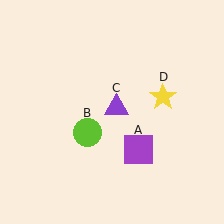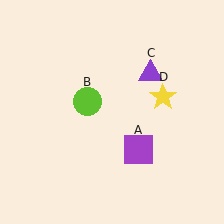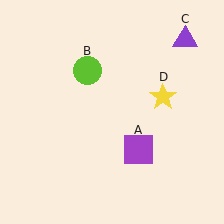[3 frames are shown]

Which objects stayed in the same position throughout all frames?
Purple square (object A) and yellow star (object D) remained stationary.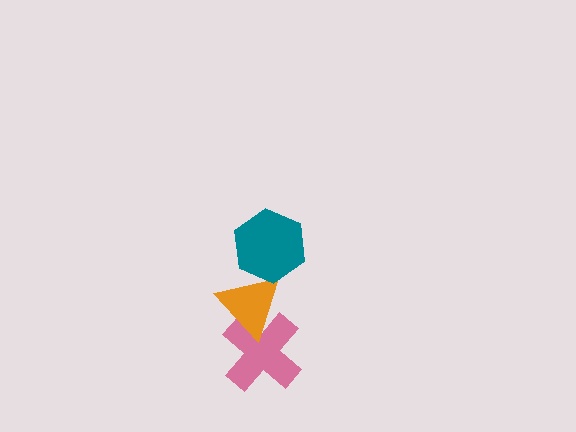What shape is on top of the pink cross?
The orange triangle is on top of the pink cross.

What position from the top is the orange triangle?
The orange triangle is 2nd from the top.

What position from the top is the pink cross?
The pink cross is 3rd from the top.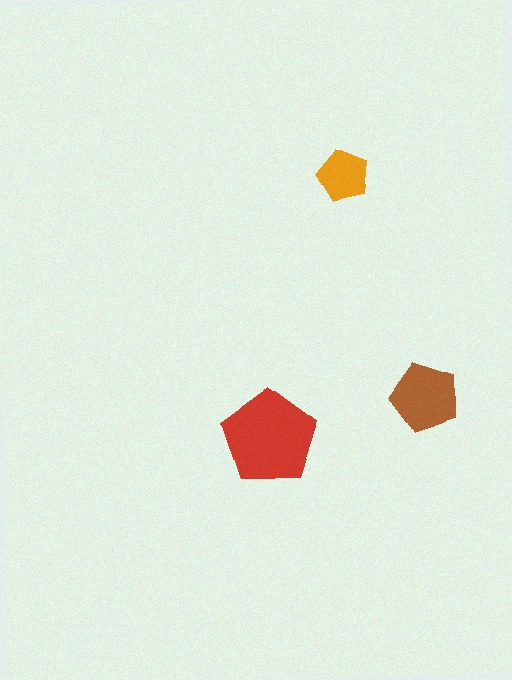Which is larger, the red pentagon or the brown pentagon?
The red one.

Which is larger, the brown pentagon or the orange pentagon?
The brown one.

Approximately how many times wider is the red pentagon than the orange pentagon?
About 2 times wider.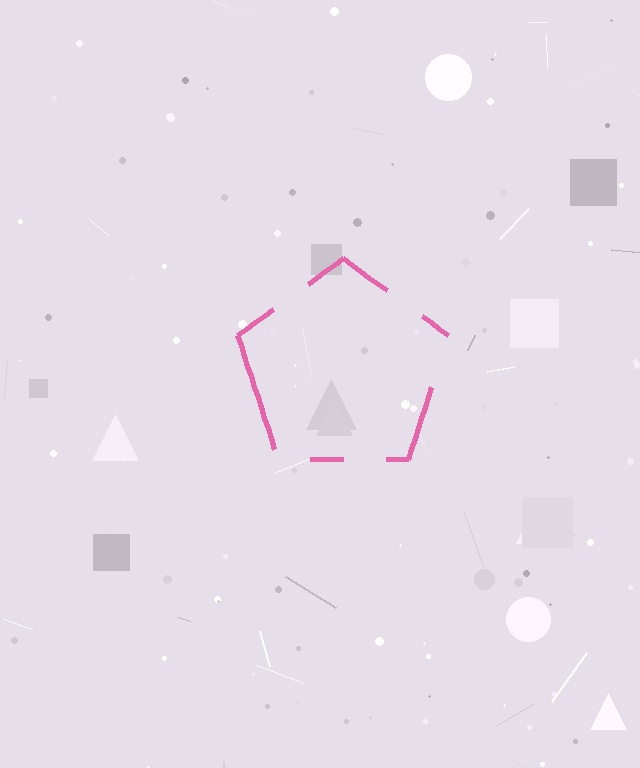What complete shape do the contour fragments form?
The contour fragments form a pentagon.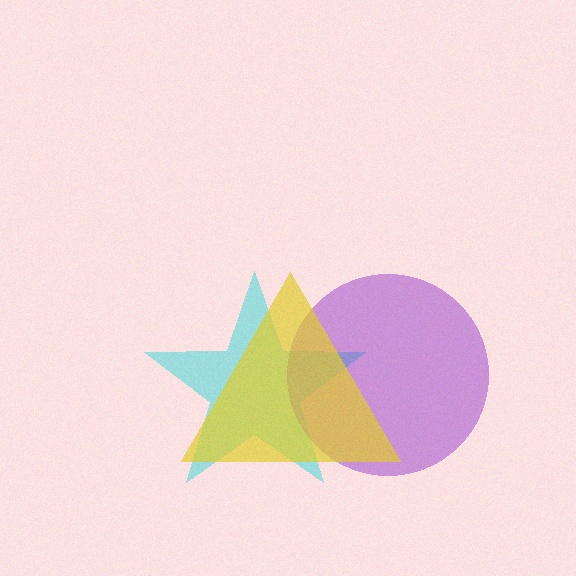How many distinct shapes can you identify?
There are 3 distinct shapes: a cyan star, a purple circle, a yellow triangle.